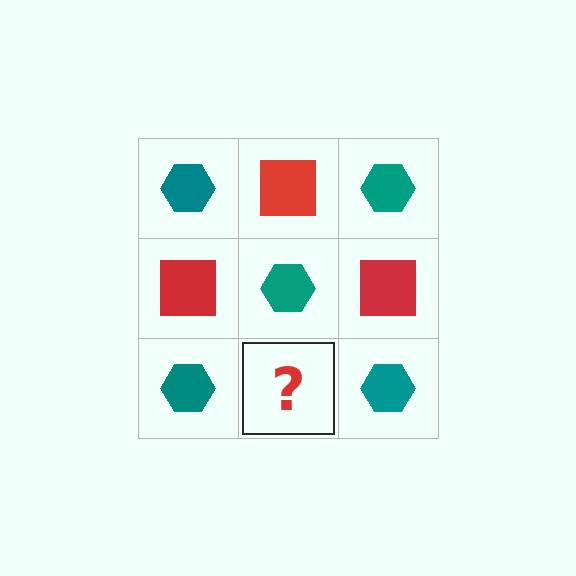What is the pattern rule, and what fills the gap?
The rule is that it alternates teal hexagon and red square in a checkerboard pattern. The gap should be filled with a red square.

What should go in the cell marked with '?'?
The missing cell should contain a red square.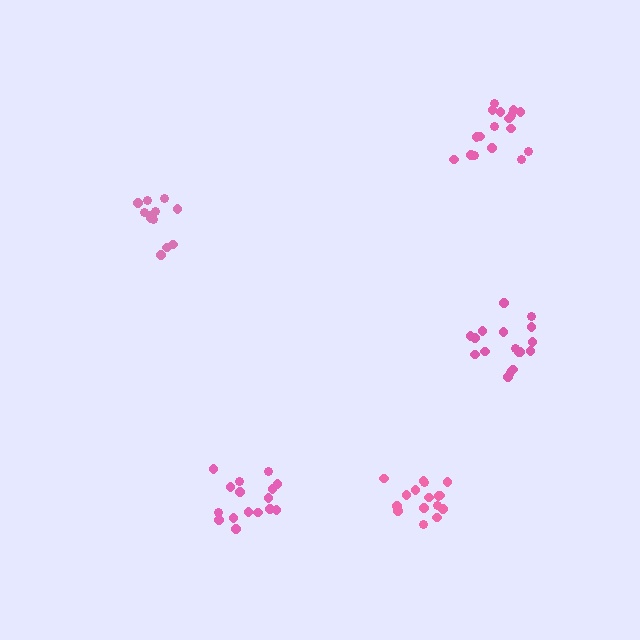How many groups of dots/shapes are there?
There are 5 groups.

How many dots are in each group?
Group 1: 16 dots, Group 2: 17 dots, Group 3: 16 dots, Group 4: 17 dots, Group 5: 12 dots (78 total).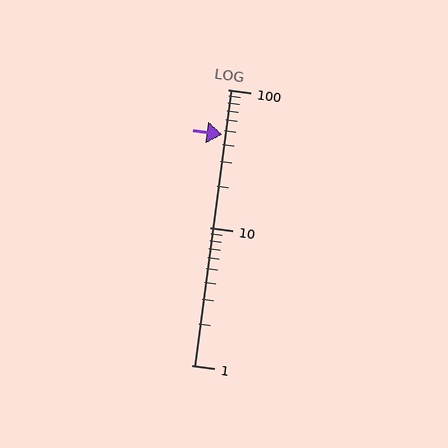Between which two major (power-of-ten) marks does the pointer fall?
The pointer is between 10 and 100.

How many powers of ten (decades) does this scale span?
The scale spans 2 decades, from 1 to 100.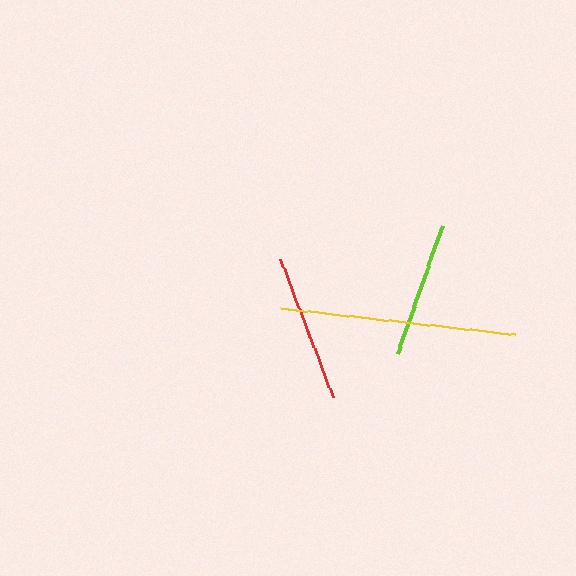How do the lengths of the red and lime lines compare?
The red and lime lines are approximately the same length.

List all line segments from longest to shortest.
From longest to shortest: yellow, red, lime.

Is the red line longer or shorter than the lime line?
The red line is longer than the lime line.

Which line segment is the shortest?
The lime line is the shortest at approximately 135 pixels.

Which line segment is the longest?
The yellow line is the longest at approximately 236 pixels.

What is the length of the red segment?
The red segment is approximately 147 pixels long.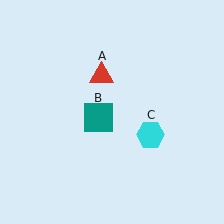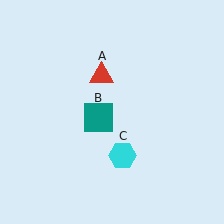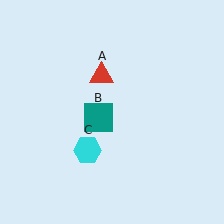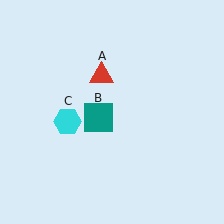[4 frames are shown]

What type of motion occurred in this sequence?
The cyan hexagon (object C) rotated clockwise around the center of the scene.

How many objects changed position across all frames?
1 object changed position: cyan hexagon (object C).